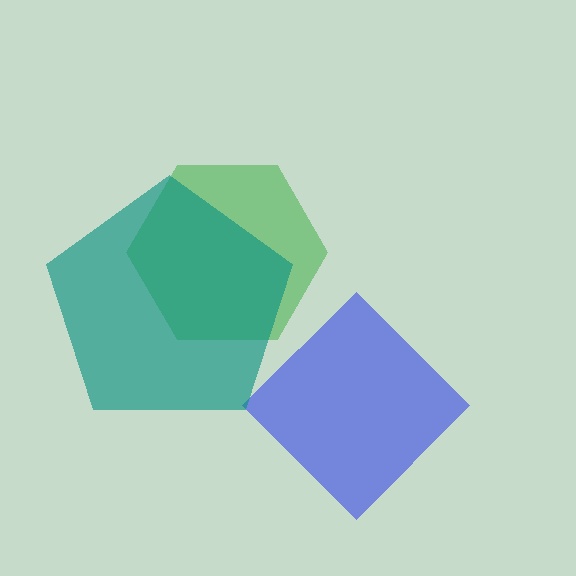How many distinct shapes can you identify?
There are 3 distinct shapes: a green hexagon, a blue diamond, a teal pentagon.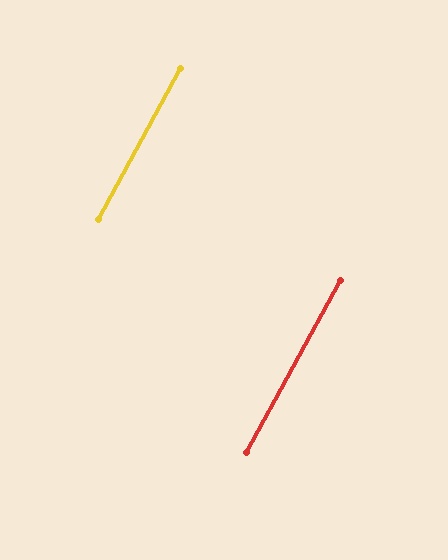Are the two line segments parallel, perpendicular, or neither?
Parallel — their directions differ by only 0.1°.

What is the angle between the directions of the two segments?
Approximately 0 degrees.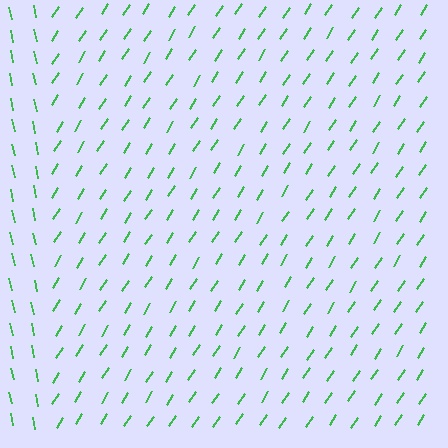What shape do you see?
I see a rectangle.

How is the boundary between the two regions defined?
The boundary is defined purely by a change in line orientation (approximately 45 degrees difference). All lines are the same color and thickness.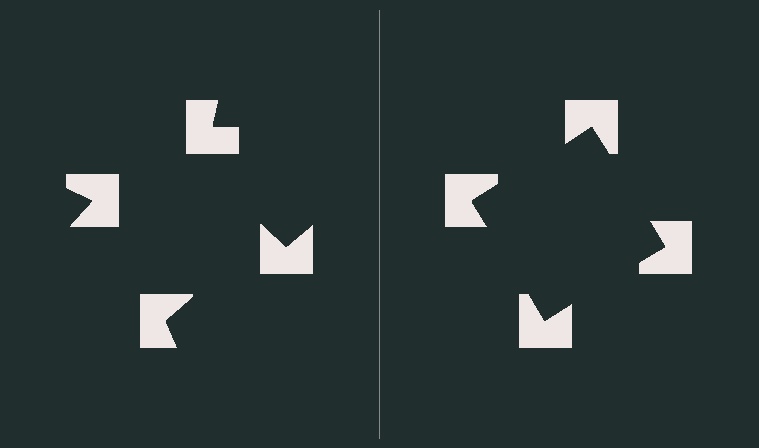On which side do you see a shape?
An illusory square appears on the right side. On the left side the wedge cuts are rotated, so no coherent shape forms.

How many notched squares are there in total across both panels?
8 — 4 on each side.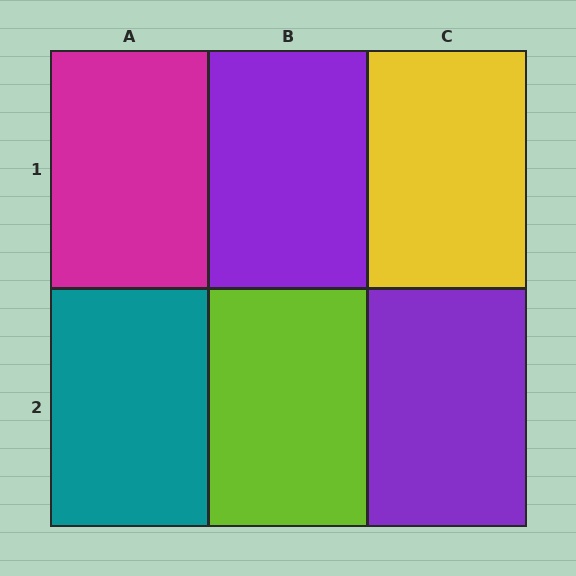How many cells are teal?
1 cell is teal.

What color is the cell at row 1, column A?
Magenta.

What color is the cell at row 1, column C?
Yellow.